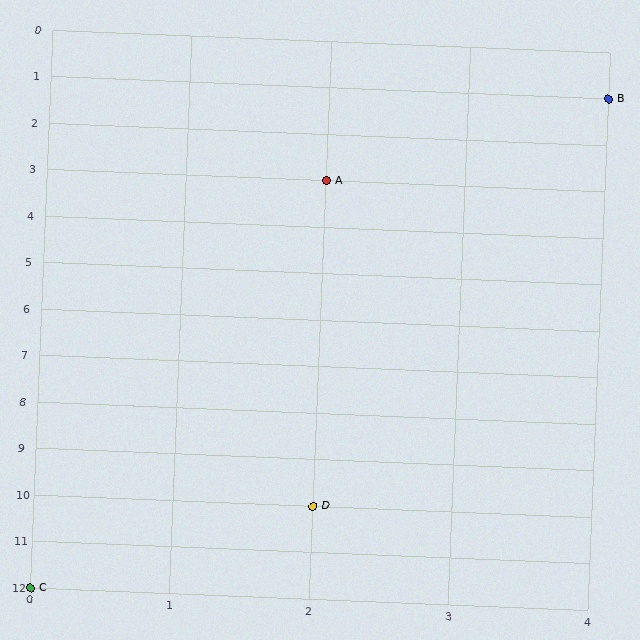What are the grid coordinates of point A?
Point A is at grid coordinates (2, 3).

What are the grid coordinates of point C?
Point C is at grid coordinates (0, 12).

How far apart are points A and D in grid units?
Points A and D are 7 rows apart.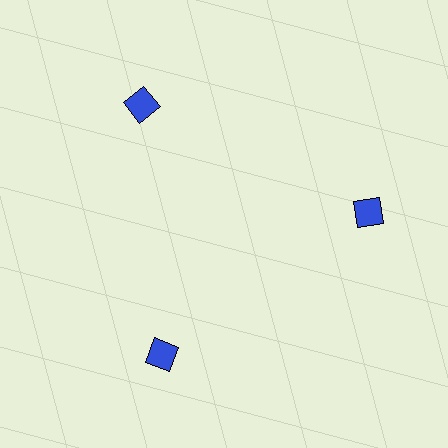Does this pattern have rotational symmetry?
Yes, this pattern has 3-fold rotational symmetry. It looks the same after rotating 120 degrees around the center.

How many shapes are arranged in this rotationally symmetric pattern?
There are 3 shapes, arranged in 3 groups of 1.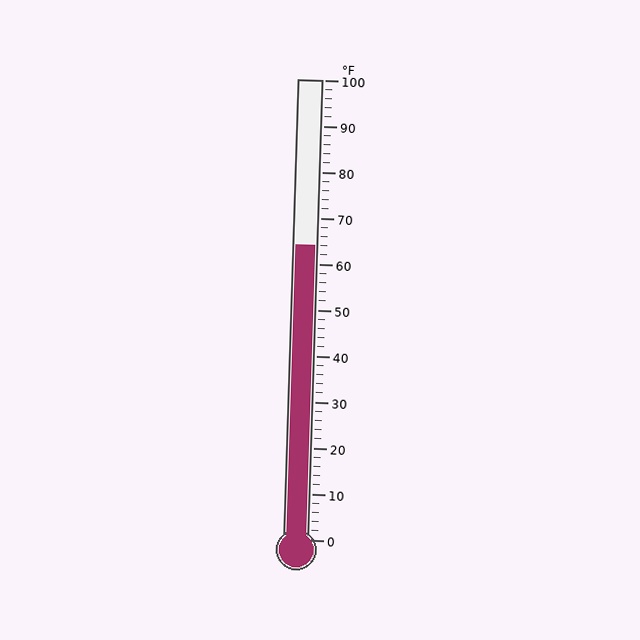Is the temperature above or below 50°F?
The temperature is above 50°F.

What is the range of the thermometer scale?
The thermometer scale ranges from 0°F to 100°F.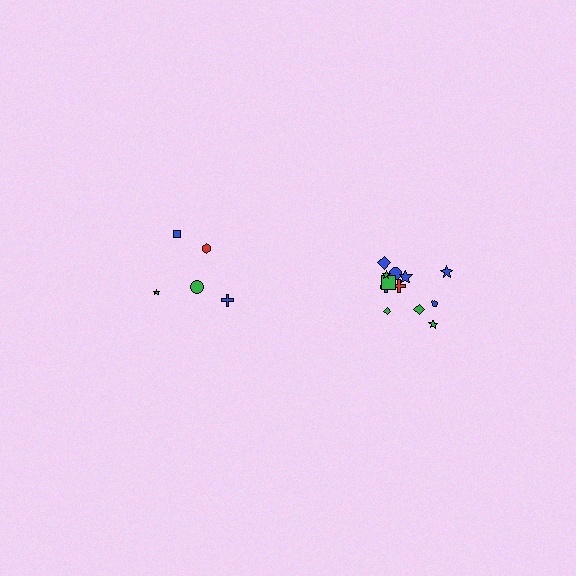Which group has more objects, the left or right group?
The right group.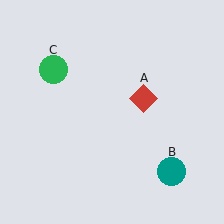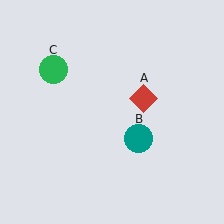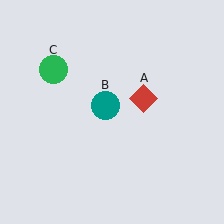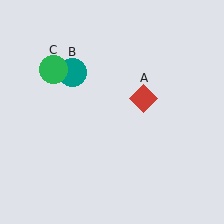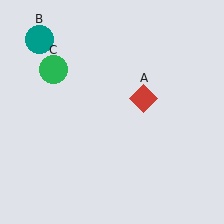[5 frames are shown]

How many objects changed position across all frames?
1 object changed position: teal circle (object B).